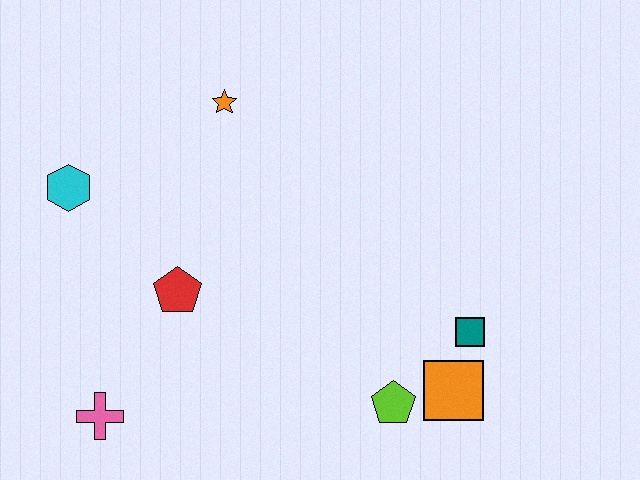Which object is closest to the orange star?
The cyan hexagon is closest to the orange star.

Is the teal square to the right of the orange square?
Yes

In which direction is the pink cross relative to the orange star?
The pink cross is below the orange star.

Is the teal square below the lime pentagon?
No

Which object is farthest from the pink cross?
The teal square is farthest from the pink cross.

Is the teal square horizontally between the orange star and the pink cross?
No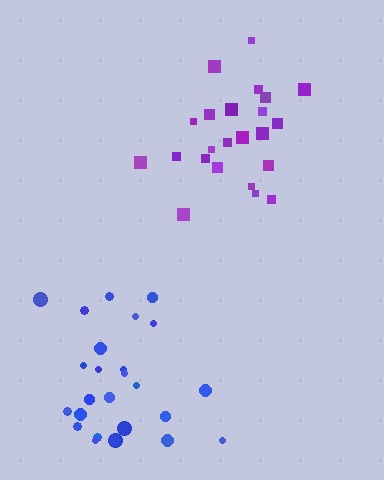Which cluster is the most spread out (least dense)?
Blue.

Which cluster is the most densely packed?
Purple.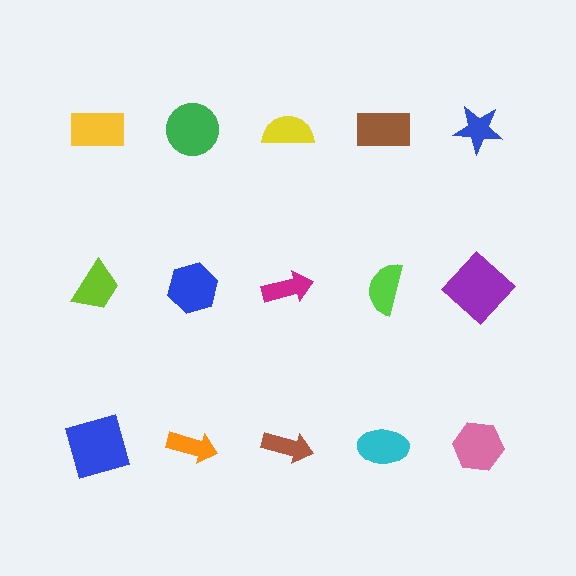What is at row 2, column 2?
A blue hexagon.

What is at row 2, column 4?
A lime semicircle.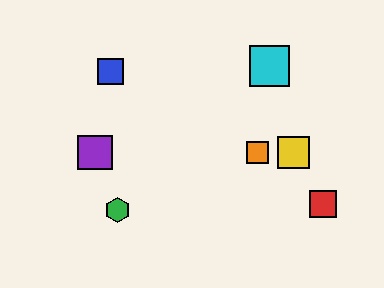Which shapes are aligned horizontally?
The yellow square, the purple square, the orange square are aligned horizontally.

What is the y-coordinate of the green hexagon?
The green hexagon is at y≈210.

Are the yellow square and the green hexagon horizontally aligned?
No, the yellow square is at y≈152 and the green hexagon is at y≈210.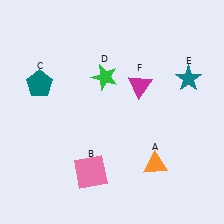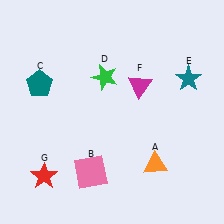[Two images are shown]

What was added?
A red star (G) was added in Image 2.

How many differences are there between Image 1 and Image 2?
There is 1 difference between the two images.